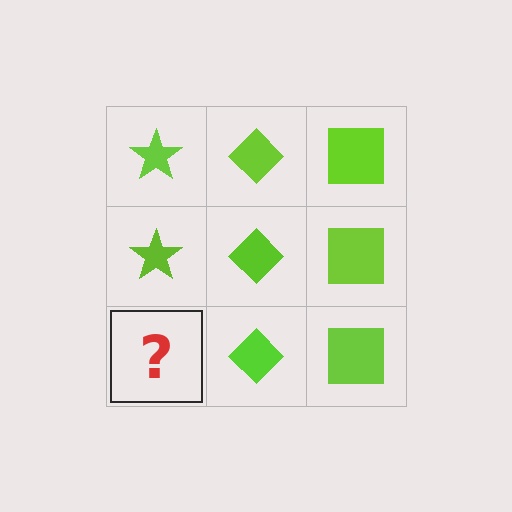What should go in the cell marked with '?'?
The missing cell should contain a lime star.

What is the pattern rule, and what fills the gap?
The rule is that each column has a consistent shape. The gap should be filled with a lime star.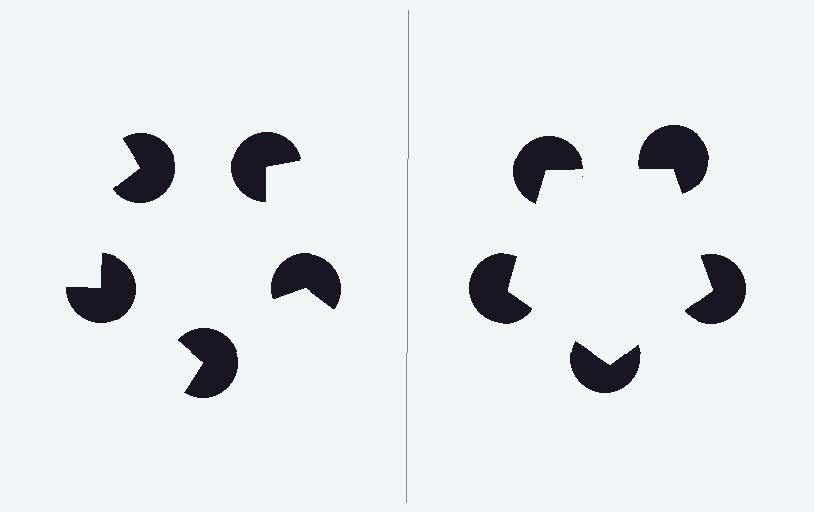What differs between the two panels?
The pac-man discs are positioned identically on both sides; only the wedge orientations differ. On the right they align to a pentagon; on the left they are misaligned.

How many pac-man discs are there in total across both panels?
10 — 5 on each side.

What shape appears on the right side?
An illusory pentagon.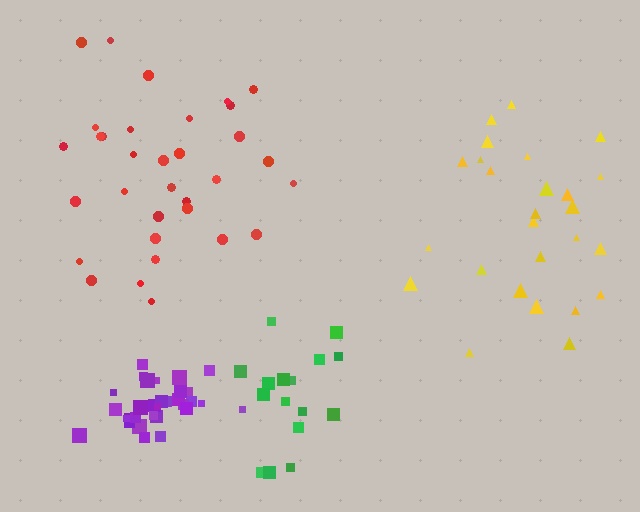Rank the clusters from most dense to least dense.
purple, red, green, yellow.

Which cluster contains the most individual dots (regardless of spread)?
Red (33).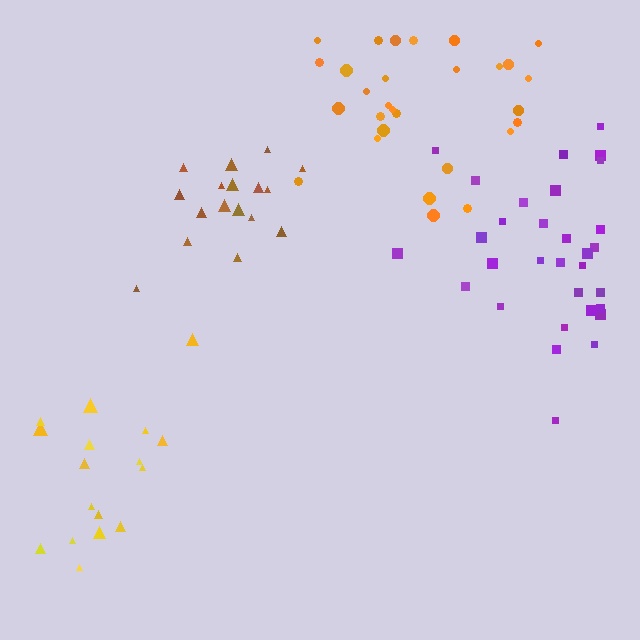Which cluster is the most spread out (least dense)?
Yellow.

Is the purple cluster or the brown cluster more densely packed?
Brown.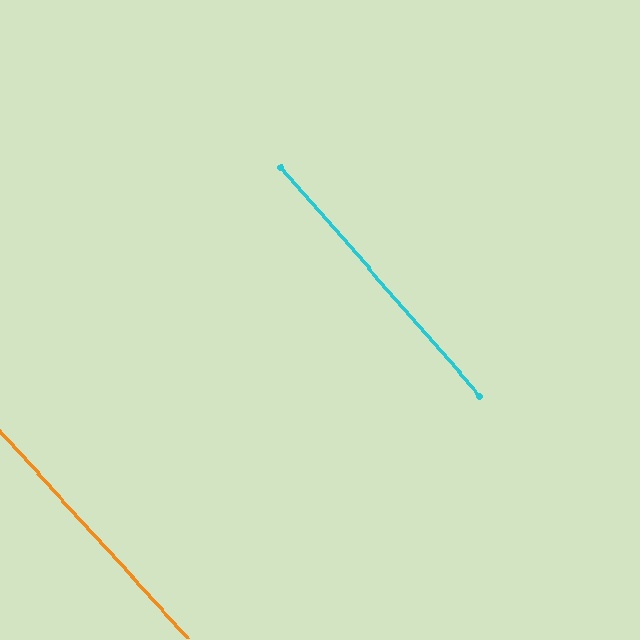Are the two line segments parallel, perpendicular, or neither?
Parallel — their directions differ by only 1.5°.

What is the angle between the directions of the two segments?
Approximately 1 degree.